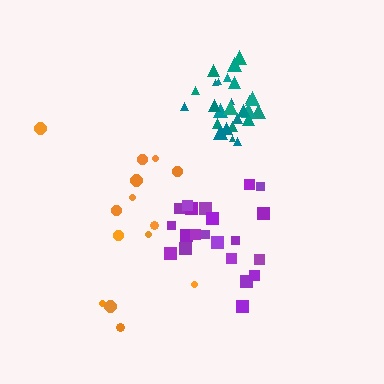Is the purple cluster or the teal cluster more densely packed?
Teal.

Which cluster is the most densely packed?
Teal.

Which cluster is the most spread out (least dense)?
Orange.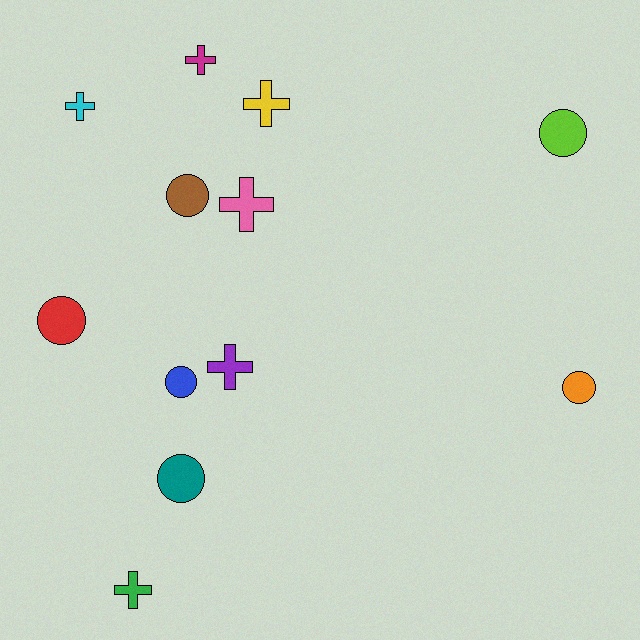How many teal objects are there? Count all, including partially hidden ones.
There is 1 teal object.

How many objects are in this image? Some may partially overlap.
There are 12 objects.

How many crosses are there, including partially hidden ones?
There are 6 crosses.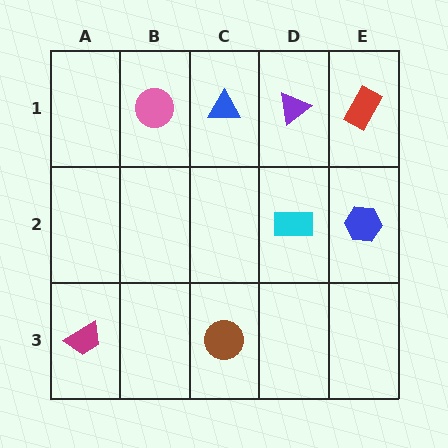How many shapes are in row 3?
2 shapes.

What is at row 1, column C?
A blue triangle.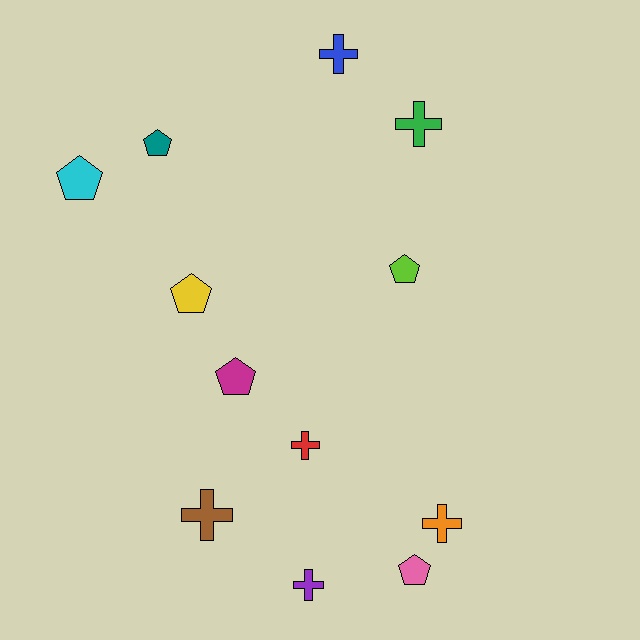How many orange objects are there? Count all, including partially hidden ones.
There is 1 orange object.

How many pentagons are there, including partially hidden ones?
There are 6 pentagons.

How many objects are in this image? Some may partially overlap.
There are 12 objects.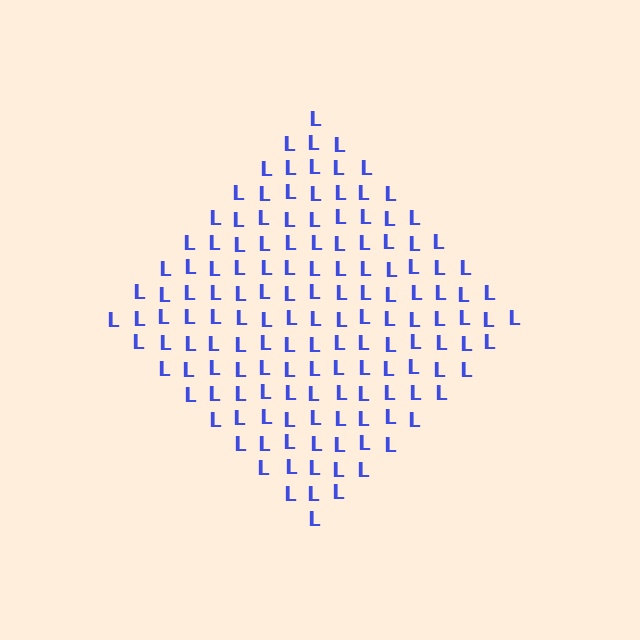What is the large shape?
The large shape is a diamond.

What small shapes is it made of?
It is made of small letter L's.